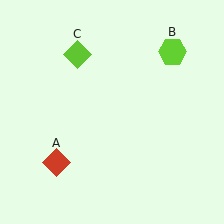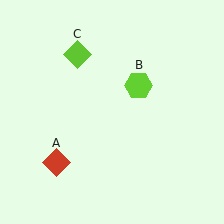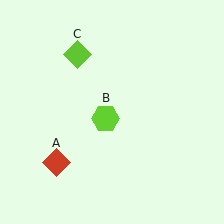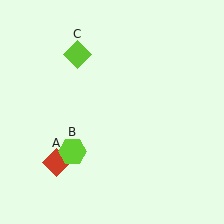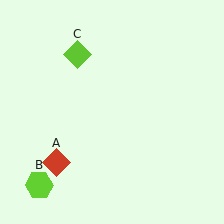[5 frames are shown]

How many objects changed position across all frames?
1 object changed position: lime hexagon (object B).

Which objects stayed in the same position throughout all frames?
Red diamond (object A) and lime diamond (object C) remained stationary.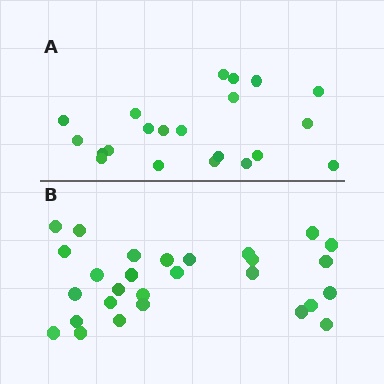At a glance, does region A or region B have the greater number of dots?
Region B (the bottom region) has more dots.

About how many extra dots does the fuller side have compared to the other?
Region B has roughly 8 or so more dots than region A.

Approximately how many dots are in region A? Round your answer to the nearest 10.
About 20 dots. (The exact count is 21, which rounds to 20.)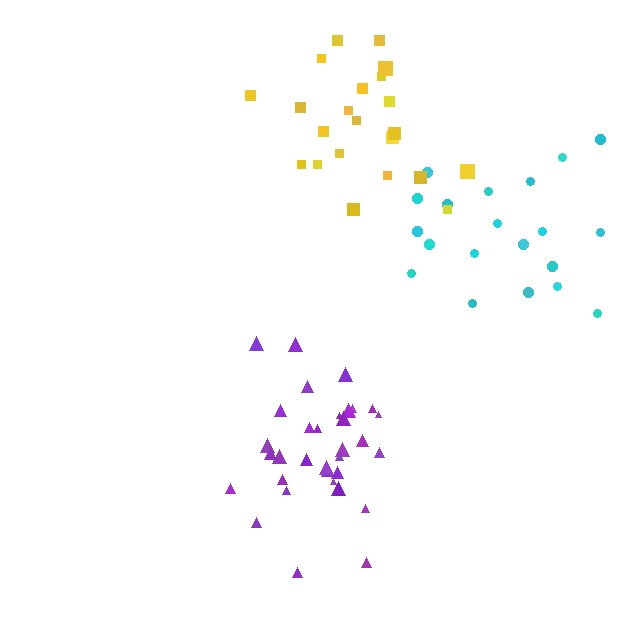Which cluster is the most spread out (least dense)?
Cyan.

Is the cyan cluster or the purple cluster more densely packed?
Purple.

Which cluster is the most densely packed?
Purple.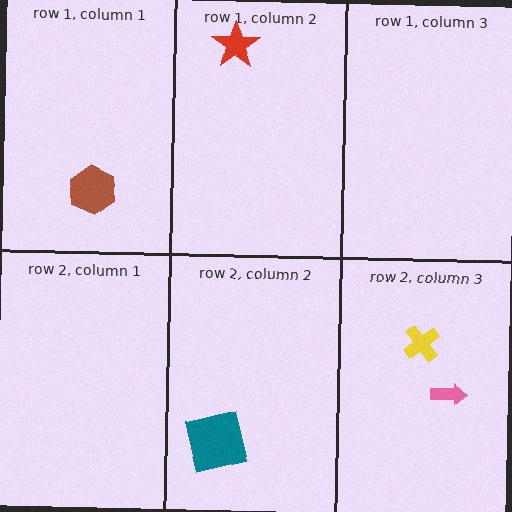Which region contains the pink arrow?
The row 2, column 3 region.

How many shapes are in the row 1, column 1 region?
1.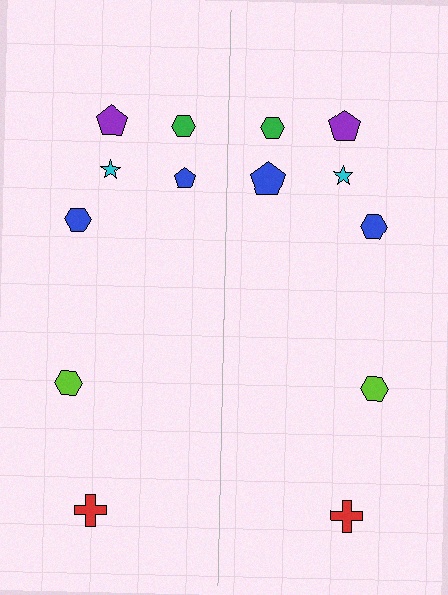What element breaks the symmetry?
The blue pentagon on the right side has a different size than its mirror counterpart.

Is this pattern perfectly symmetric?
No, the pattern is not perfectly symmetric. The blue pentagon on the right side has a different size than its mirror counterpart.